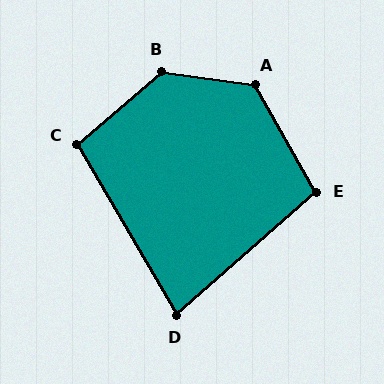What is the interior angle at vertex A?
Approximately 128 degrees (obtuse).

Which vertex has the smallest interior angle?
D, at approximately 79 degrees.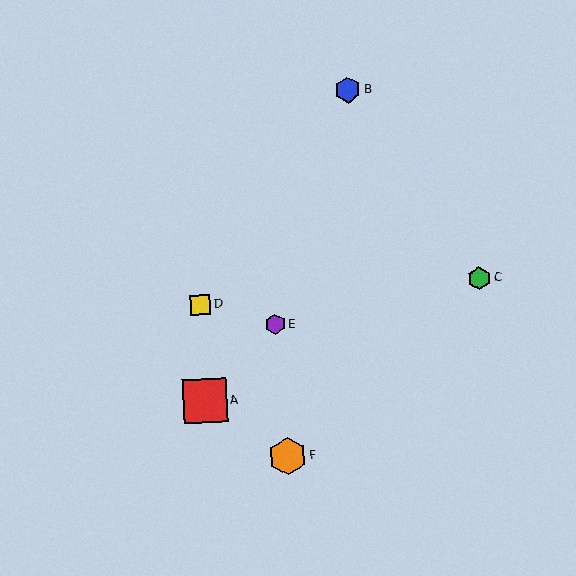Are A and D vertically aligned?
Yes, both are at x≈205.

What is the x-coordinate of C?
Object C is at x≈480.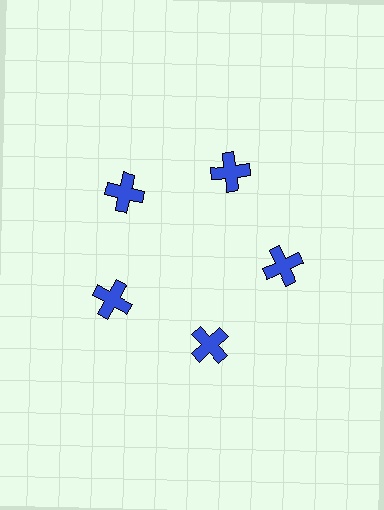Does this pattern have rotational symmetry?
Yes, this pattern has 5-fold rotational symmetry. It looks the same after rotating 72 degrees around the center.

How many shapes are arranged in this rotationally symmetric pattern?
There are 5 shapes, arranged in 5 groups of 1.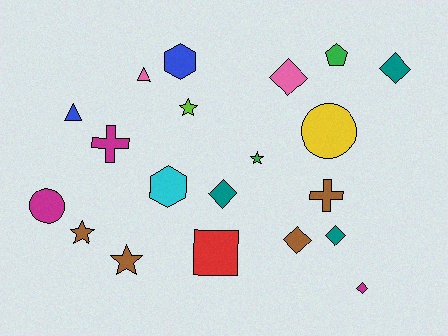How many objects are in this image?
There are 20 objects.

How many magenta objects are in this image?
There are 3 magenta objects.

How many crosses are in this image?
There are 2 crosses.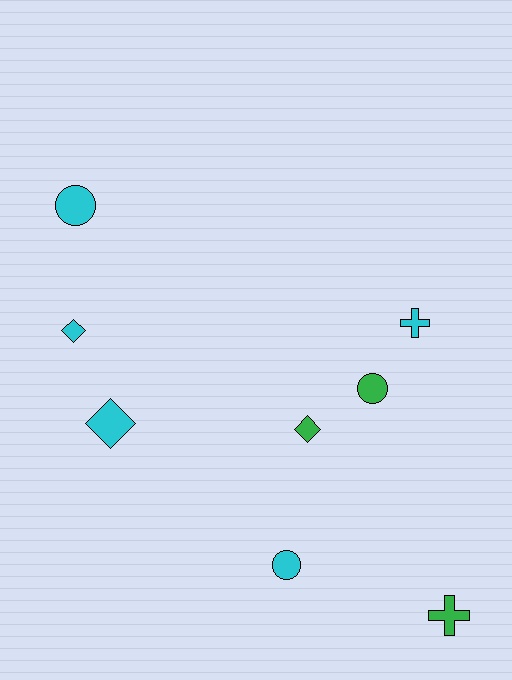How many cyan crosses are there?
There is 1 cyan cross.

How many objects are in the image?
There are 8 objects.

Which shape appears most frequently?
Circle, with 3 objects.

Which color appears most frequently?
Cyan, with 5 objects.